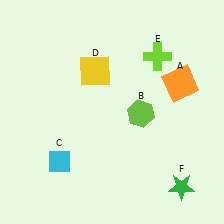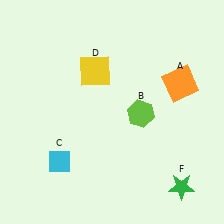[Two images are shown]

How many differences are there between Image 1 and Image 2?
There is 1 difference between the two images.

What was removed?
The lime cross (E) was removed in Image 2.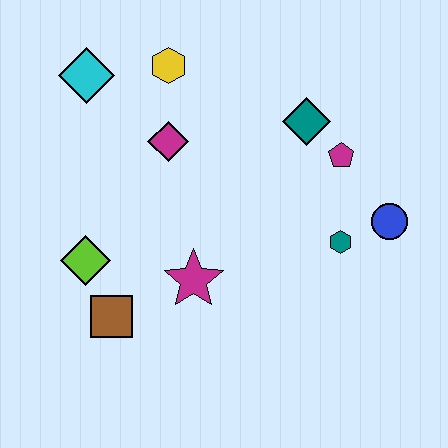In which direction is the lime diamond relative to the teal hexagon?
The lime diamond is to the left of the teal hexagon.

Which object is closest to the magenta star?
The brown square is closest to the magenta star.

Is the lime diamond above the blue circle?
No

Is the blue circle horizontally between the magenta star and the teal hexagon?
No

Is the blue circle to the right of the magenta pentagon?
Yes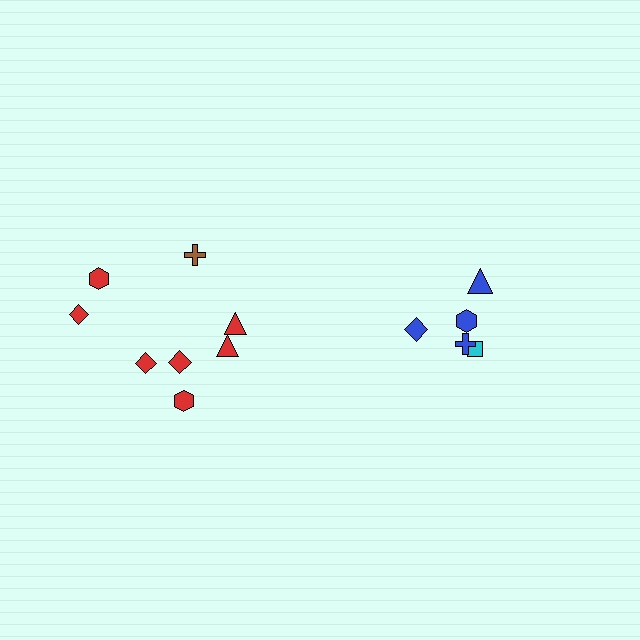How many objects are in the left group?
There are 8 objects.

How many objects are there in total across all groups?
There are 13 objects.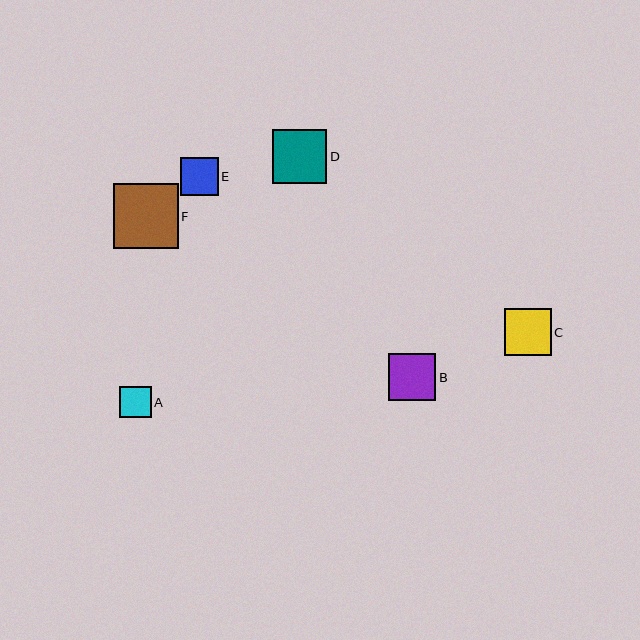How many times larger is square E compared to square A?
Square E is approximately 1.2 times the size of square A.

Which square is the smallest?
Square A is the smallest with a size of approximately 32 pixels.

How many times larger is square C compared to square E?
Square C is approximately 1.2 times the size of square E.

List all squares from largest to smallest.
From largest to smallest: F, D, B, C, E, A.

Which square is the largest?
Square F is the largest with a size of approximately 65 pixels.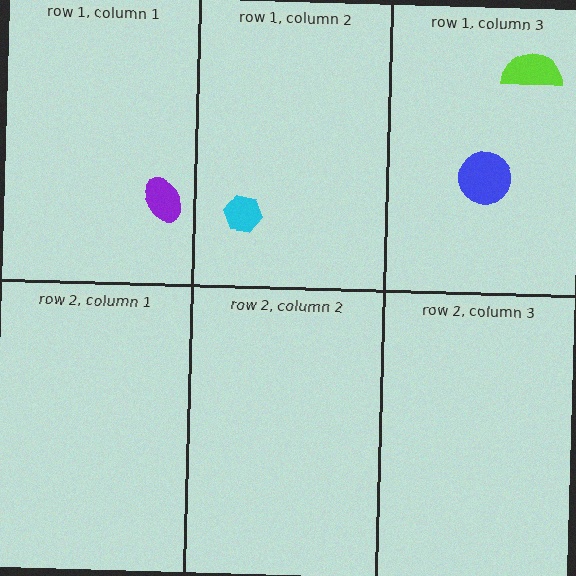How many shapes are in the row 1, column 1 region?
1.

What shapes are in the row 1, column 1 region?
The purple ellipse.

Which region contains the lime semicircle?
The row 1, column 3 region.